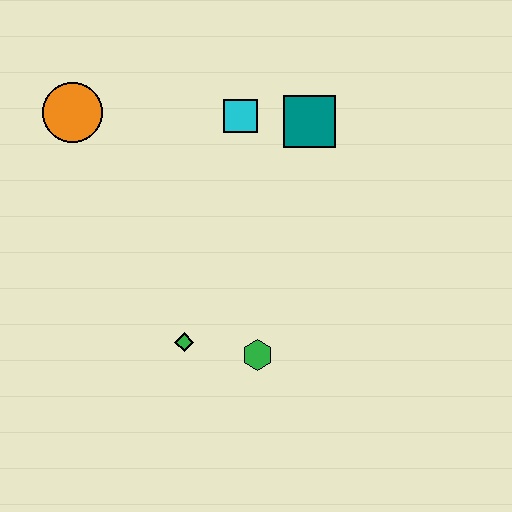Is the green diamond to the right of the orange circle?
Yes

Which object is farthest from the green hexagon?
The orange circle is farthest from the green hexagon.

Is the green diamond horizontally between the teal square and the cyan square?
No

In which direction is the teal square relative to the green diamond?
The teal square is above the green diamond.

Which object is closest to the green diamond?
The green hexagon is closest to the green diamond.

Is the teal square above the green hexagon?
Yes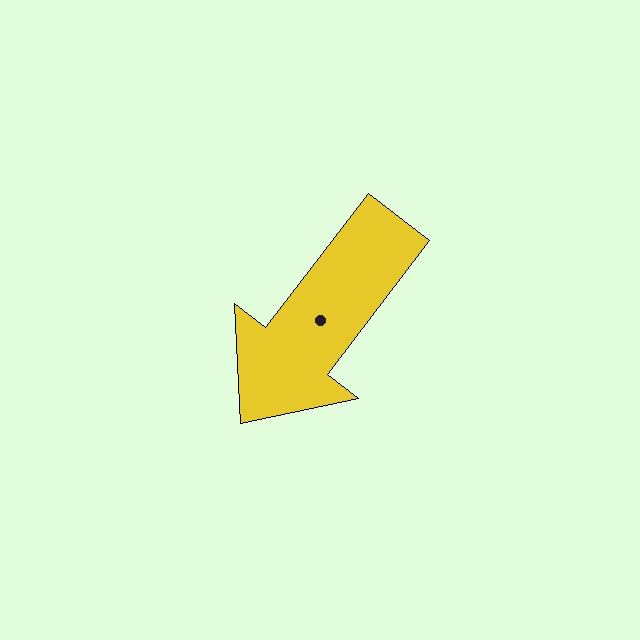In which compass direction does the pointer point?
Southwest.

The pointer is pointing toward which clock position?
Roughly 7 o'clock.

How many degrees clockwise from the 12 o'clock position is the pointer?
Approximately 217 degrees.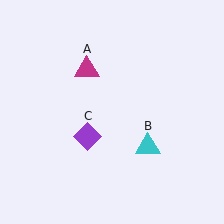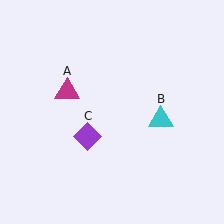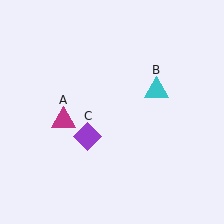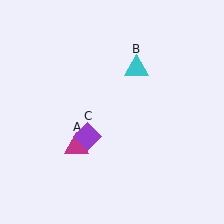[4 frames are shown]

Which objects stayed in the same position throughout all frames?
Purple diamond (object C) remained stationary.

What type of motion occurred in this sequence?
The magenta triangle (object A), cyan triangle (object B) rotated counterclockwise around the center of the scene.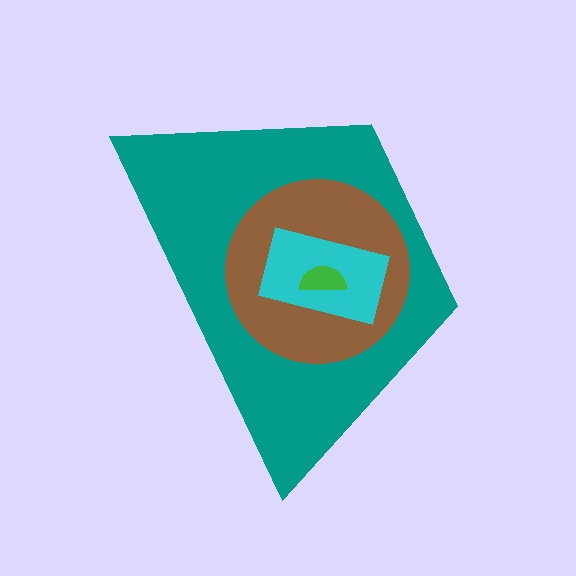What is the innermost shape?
The green semicircle.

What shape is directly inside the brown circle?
The cyan rectangle.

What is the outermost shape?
The teal trapezoid.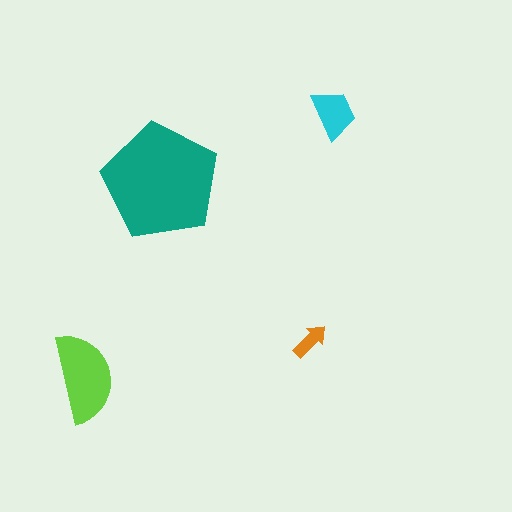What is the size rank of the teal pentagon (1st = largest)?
1st.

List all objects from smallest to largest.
The orange arrow, the cyan trapezoid, the lime semicircle, the teal pentagon.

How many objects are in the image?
There are 4 objects in the image.